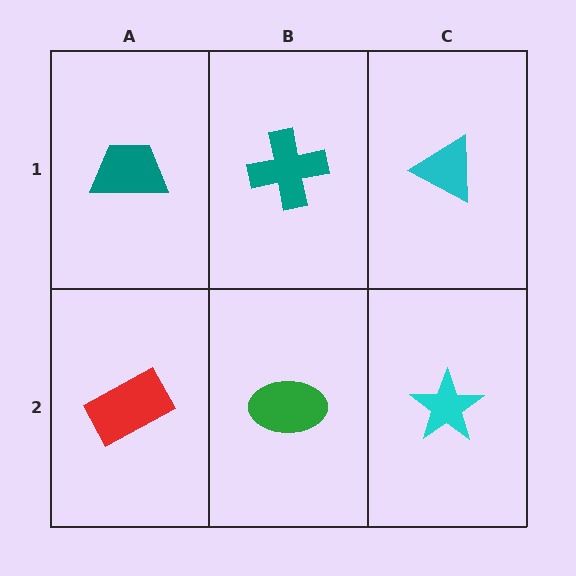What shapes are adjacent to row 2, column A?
A teal trapezoid (row 1, column A), a green ellipse (row 2, column B).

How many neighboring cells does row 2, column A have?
2.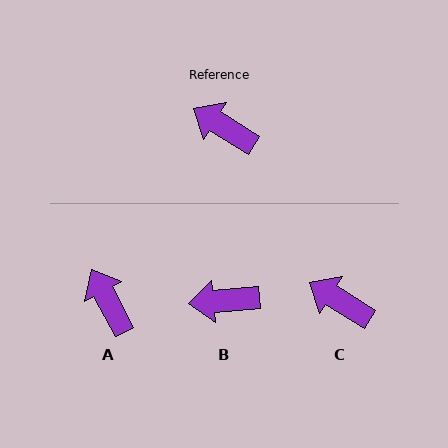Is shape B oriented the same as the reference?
No, it is off by about 36 degrees.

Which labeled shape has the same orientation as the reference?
C.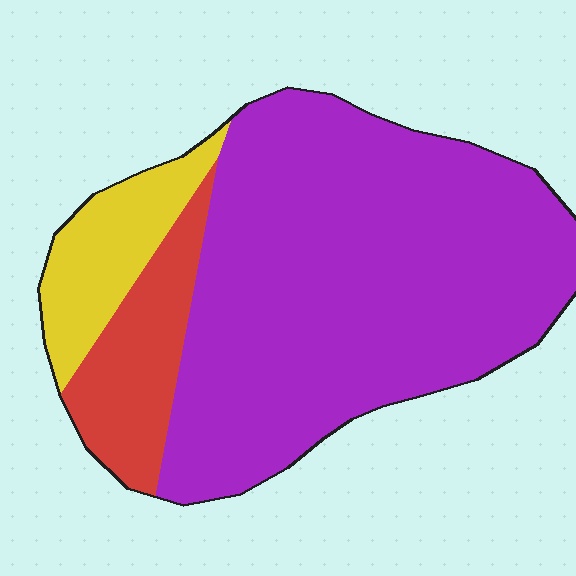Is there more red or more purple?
Purple.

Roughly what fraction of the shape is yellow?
Yellow takes up less than a quarter of the shape.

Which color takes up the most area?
Purple, at roughly 75%.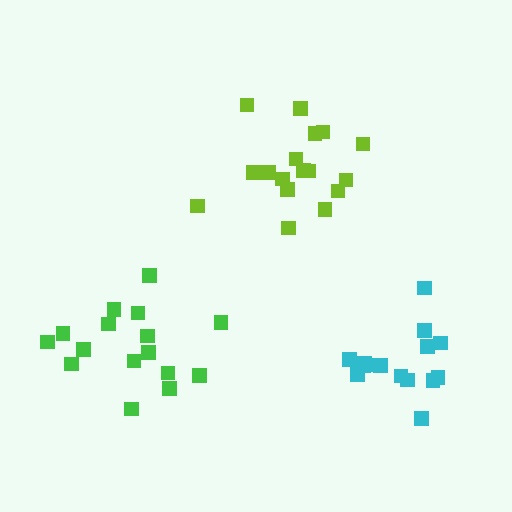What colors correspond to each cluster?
The clusters are colored: cyan, lime, green.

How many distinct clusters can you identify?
There are 3 distinct clusters.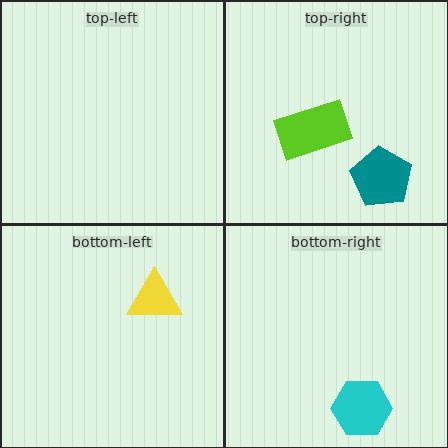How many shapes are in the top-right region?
2.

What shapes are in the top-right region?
The lime rectangle, the teal pentagon.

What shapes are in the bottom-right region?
The cyan hexagon.